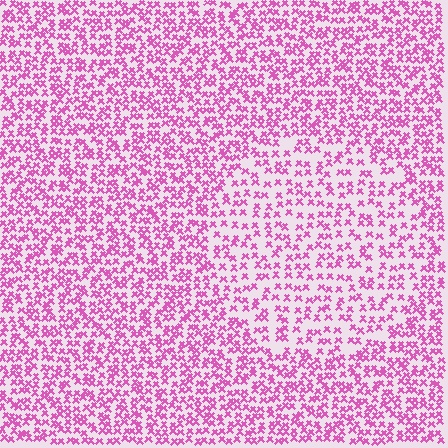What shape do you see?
I see a circle.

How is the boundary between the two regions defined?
The boundary is defined by a change in element density (approximately 1.7x ratio). All elements are the same color, size, and shape.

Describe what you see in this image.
The image contains small pink elements arranged at two different densities. A circle-shaped region is visible where the elements are less densely packed than the surrounding area.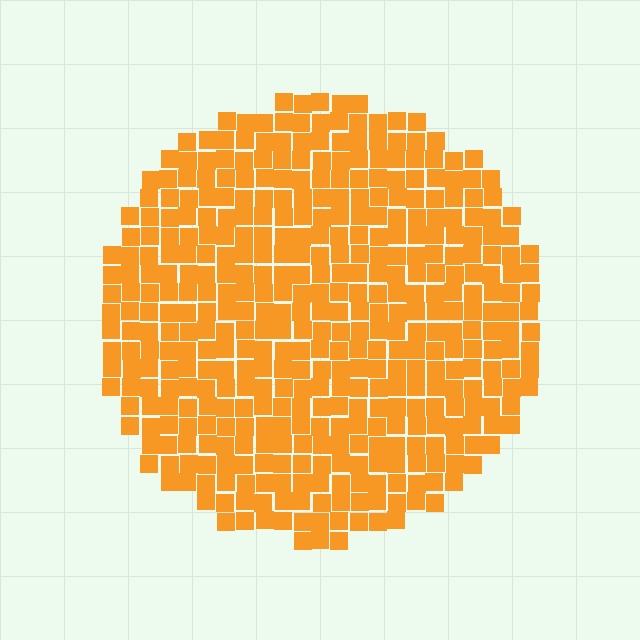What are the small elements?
The small elements are squares.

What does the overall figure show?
The overall figure shows a circle.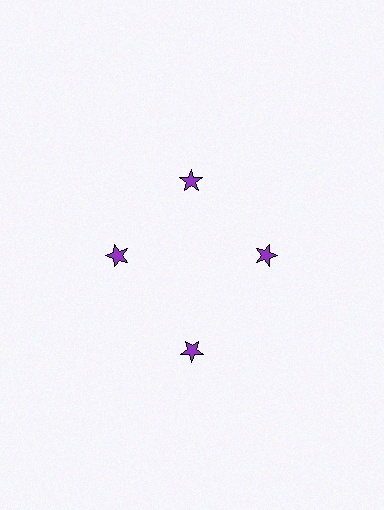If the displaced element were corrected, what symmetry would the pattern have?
It would have 4-fold rotational symmetry — the pattern would map onto itself every 90 degrees.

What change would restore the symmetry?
The symmetry would be restored by moving it inward, back onto the ring so that all 4 stars sit at equal angles and equal distance from the center.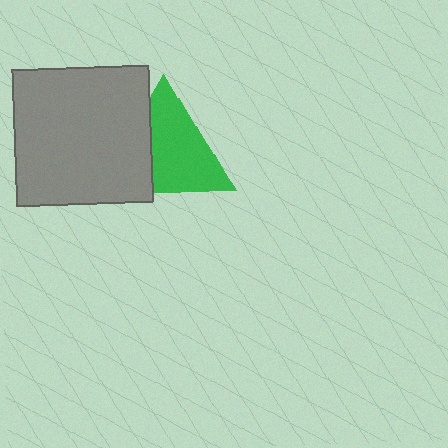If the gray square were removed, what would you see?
You would see the complete green triangle.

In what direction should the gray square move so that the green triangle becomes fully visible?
The gray square should move left. That is the shortest direction to clear the overlap and leave the green triangle fully visible.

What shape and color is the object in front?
The object in front is a gray square.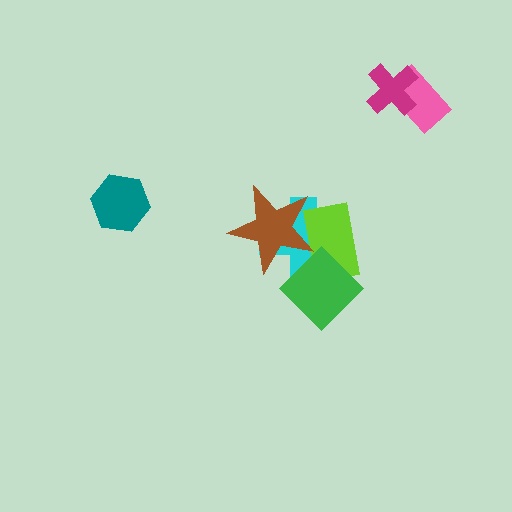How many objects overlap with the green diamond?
3 objects overlap with the green diamond.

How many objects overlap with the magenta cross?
1 object overlaps with the magenta cross.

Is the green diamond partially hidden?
Yes, it is partially covered by another shape.